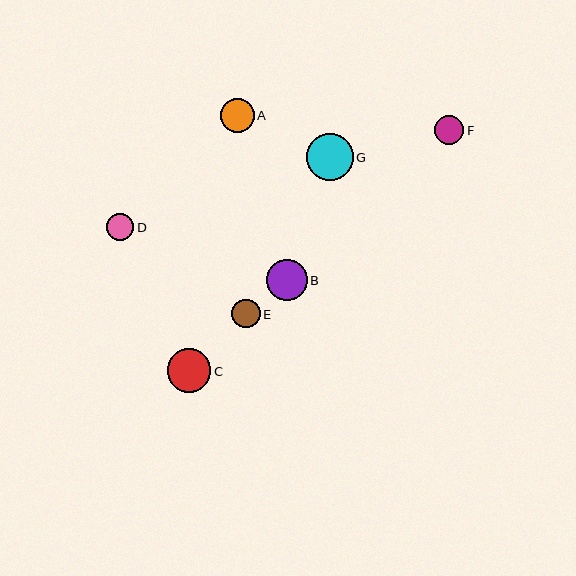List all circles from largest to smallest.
From largest to smallest: G, C, B, A, F, E, D.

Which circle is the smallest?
Circle D is the smallest with a size of approximately 27 pixels.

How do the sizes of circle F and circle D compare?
Circle F and circle D are approximately the same size.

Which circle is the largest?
Circle G is the largest with a size of approximately 47 pixels.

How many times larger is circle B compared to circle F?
Circle B is approximately 1.4 times the size of circle F.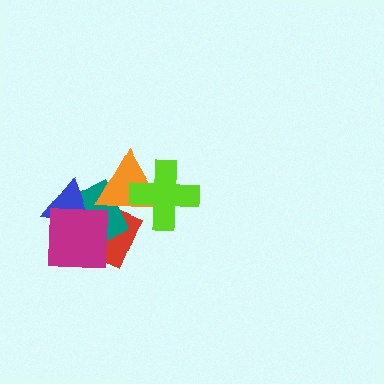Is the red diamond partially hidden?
Yes, it is partially covered by another shape.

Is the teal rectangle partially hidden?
Yes, it is partially covered by another shape.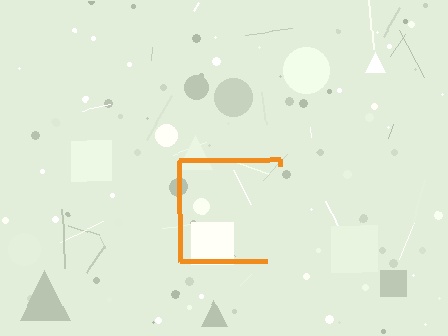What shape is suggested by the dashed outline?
The dashed outline suggests a square.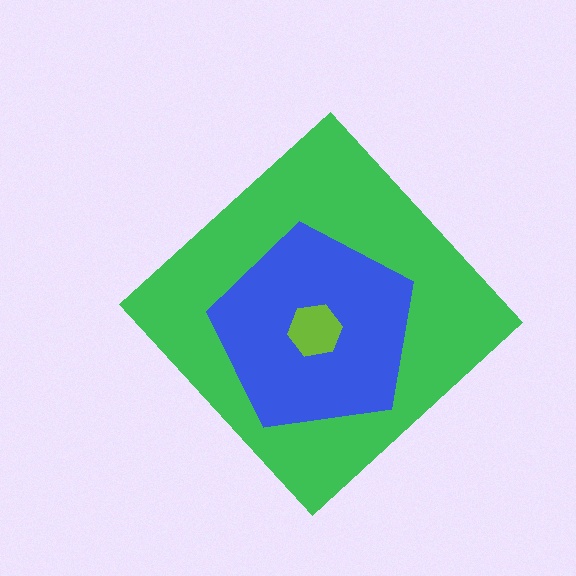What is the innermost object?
The lime hexagon.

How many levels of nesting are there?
3.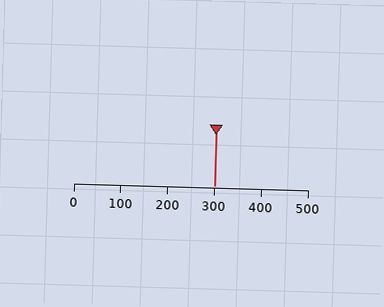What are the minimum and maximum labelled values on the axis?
The axis runs from 0 to 500.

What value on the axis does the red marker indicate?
The marker indicates approximately 300.